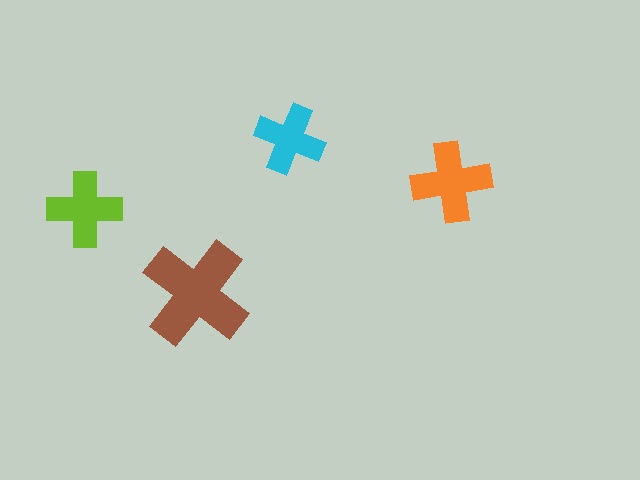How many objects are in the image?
There are 4 objects in the image.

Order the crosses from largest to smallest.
the brown one, the orange one, the lime one, the cyan one.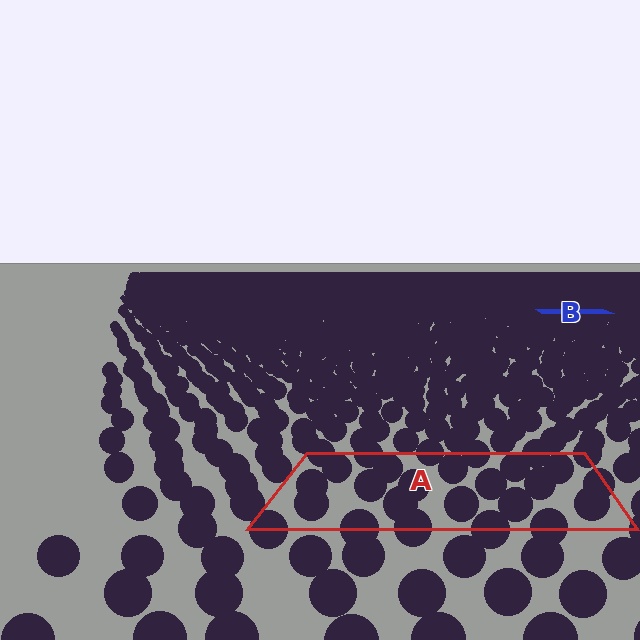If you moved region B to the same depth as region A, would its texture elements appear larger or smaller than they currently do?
They would appear larger. At a closer depth, the same texture elements are projected at a bigger on-screen size.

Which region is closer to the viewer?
Region A is closer. The texture elements there are larger and more spread out.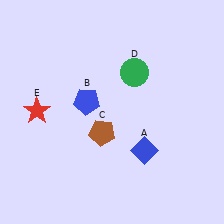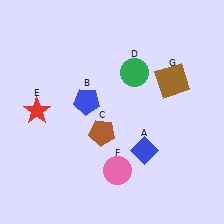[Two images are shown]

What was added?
A pink circle (F), a brown square (G) were added in Image 2.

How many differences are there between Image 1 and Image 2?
There are 2 differences between the two images.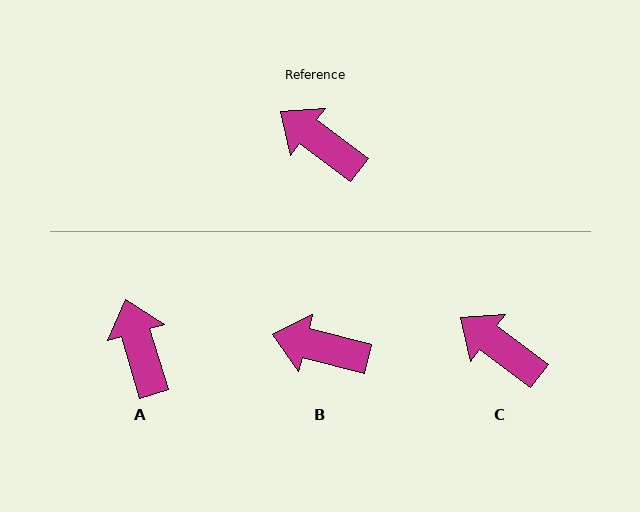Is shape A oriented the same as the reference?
No, it is off by about 37 degrees.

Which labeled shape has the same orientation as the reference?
C.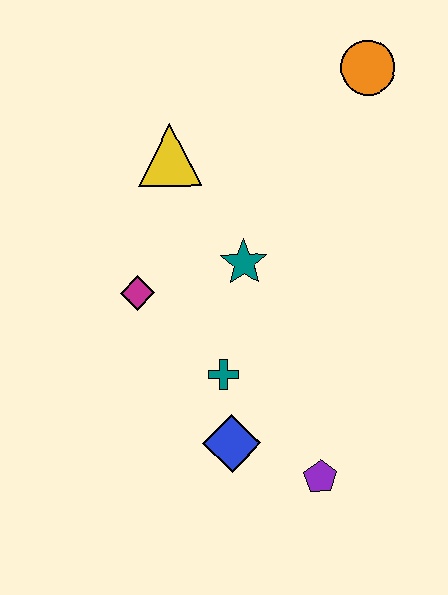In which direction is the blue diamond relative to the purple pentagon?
The blue diamond is to the left of the purple pentagon.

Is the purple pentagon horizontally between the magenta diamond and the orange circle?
Yes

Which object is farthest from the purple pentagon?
The orange circle is farthest from the purple pentagon.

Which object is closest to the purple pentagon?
The blue diamond is closest to the purple pentagon.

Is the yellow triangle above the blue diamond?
Yes